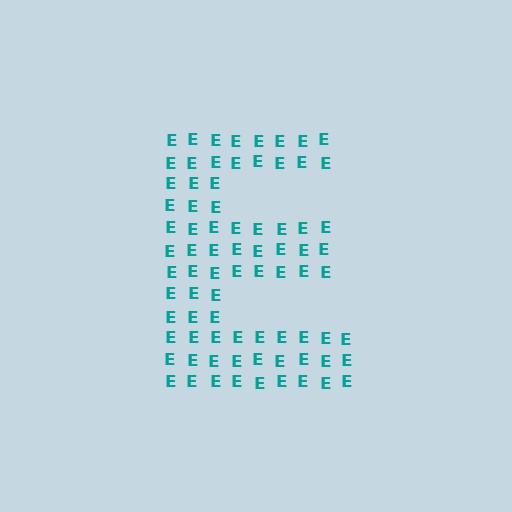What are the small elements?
The small elements are letter E's.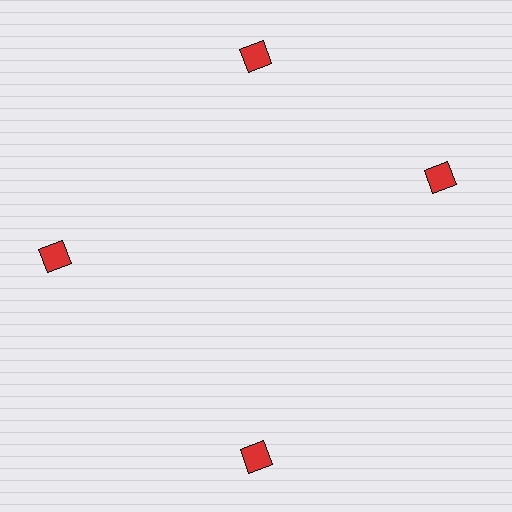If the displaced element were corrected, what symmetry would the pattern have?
It would have 4-fold rotational symmetry — the pattern would map onto itself every 90 degrees.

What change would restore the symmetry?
The symmetry would be restored by rotating it back into even spacing with its neighbors so that all 4 squares sit at equal angles and equal distance from the center.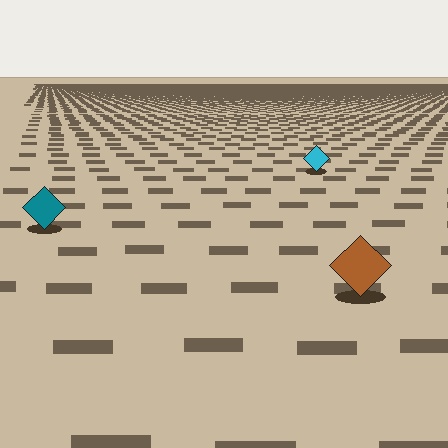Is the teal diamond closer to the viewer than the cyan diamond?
Yes. The teal diamond is closer — you can tell from the texture gradient: the ground texture is coarser near it.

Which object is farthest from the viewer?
The cyan diamond is farthest from the viewer. It appears smaller and the ground texture around it is denser.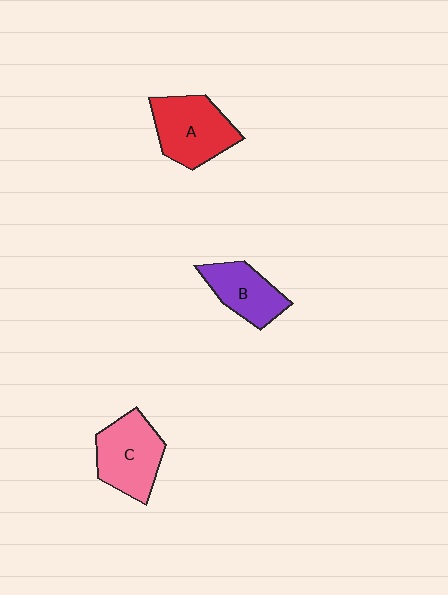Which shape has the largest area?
Shape A (red).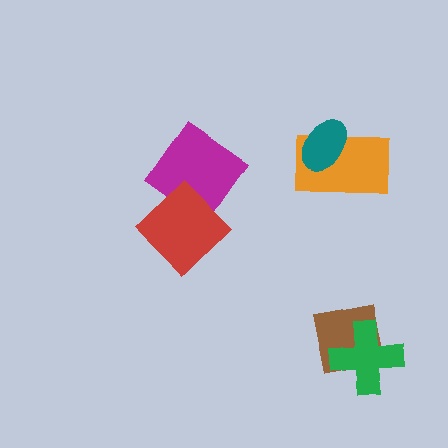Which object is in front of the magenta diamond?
The red diamond is in front of the magenta diamond.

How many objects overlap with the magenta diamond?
1 object overlaps with the magenta diamond.